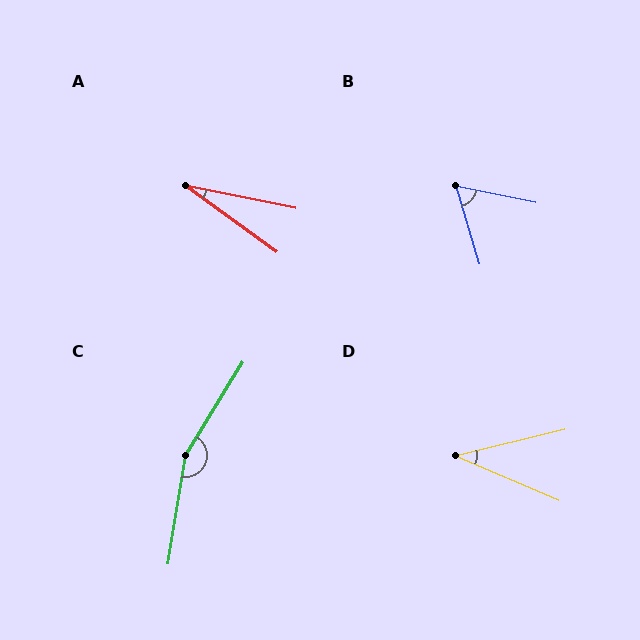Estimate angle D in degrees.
Approximately 37 degrees.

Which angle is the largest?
C, at approximately 158 degrees.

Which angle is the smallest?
A, at approximately 25 degrees.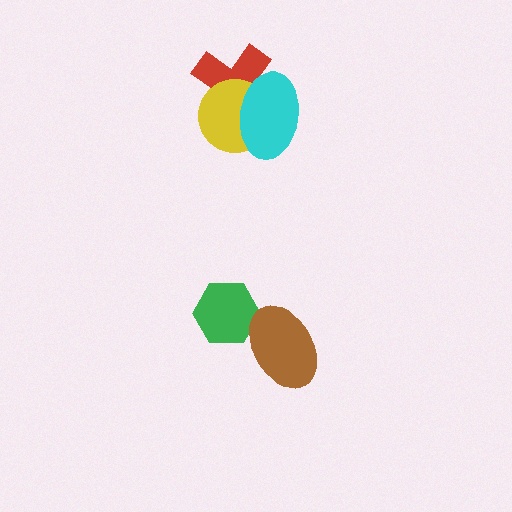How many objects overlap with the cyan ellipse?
2 objects overlap with the cyan ellipse.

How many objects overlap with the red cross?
2 objects overlap with the red cross.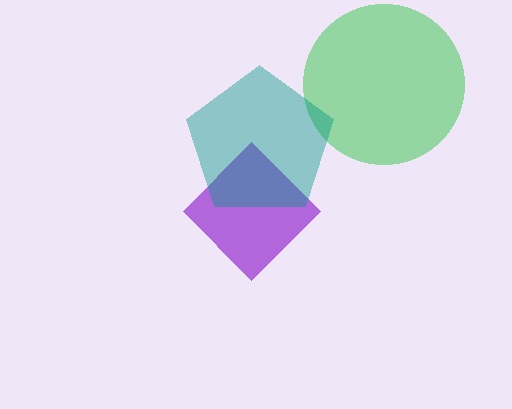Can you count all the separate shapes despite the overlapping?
Yes, there are 3 separate shapes.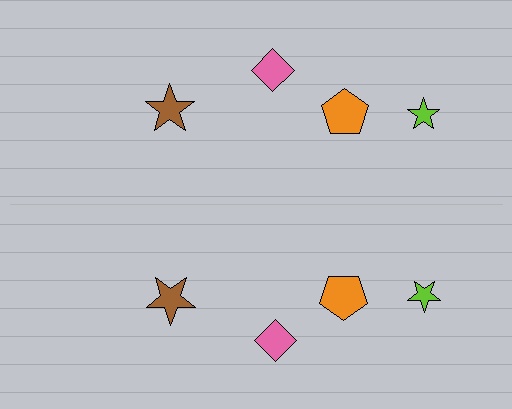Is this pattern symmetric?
Yes, this pattern has bilateral (reflection) symmetry.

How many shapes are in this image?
There are 8 shapes in this image.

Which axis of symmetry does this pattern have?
The pattern has a horizontal axis of symmetry running through the center of the image.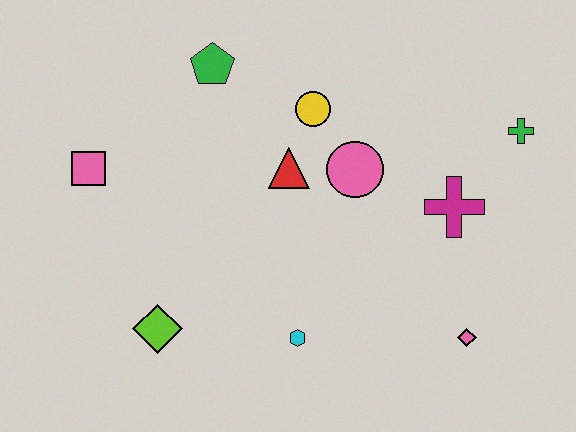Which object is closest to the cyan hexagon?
The lime diamond is closest to the cyan hexagon.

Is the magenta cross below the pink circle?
Yes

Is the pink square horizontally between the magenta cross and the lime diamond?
No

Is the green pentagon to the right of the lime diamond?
Yes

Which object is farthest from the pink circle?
The pink square is farthest from the pink circle.